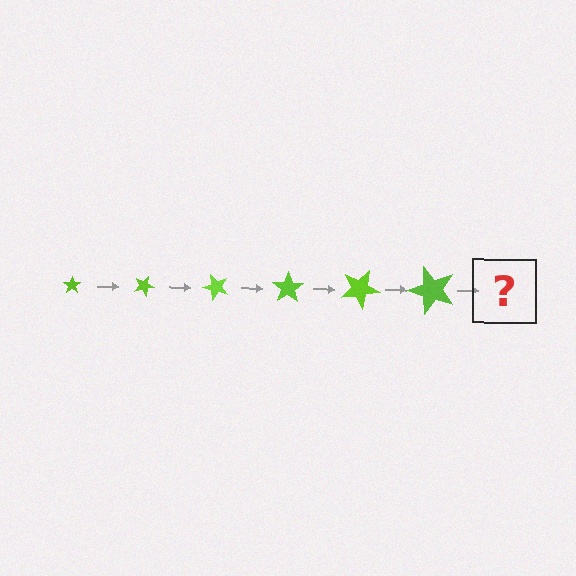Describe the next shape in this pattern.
It should be a star, larger than the previous one and rotated 150 degrees from the start.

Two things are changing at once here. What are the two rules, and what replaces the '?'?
The two rules are that the star grows larger each step and it rotates 25 degrees each step. The '?' should be a star, larger than the previous one and rotated 150 degrees from the start.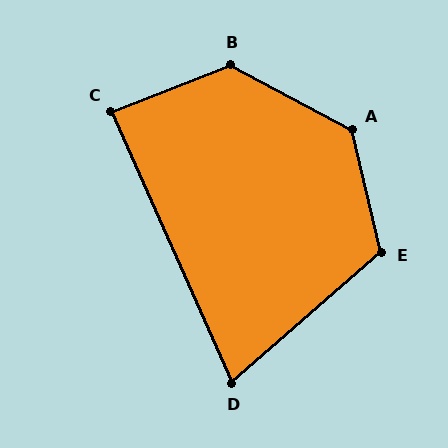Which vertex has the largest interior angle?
A, at approximately 131 degrees.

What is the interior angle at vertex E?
Approximately 118 degrees (obtuse).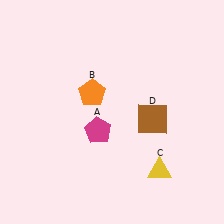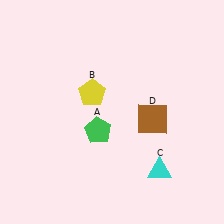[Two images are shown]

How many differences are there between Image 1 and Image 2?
There are 3 differences between the two images.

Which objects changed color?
A changed from magenta to green. B changed from orange to yellow. C changed from yellow to cyan.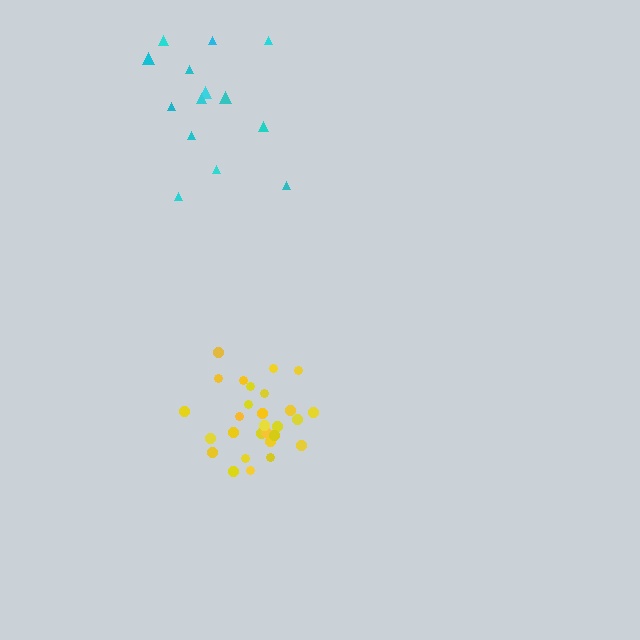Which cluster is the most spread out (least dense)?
Cyan.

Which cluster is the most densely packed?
Yellow.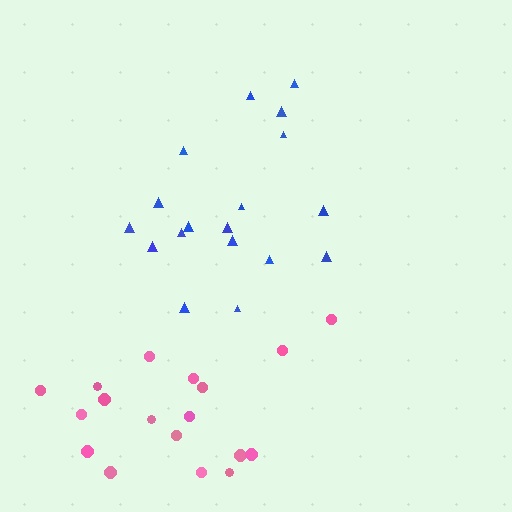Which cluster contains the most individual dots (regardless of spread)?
Blue (19).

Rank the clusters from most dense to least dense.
pink, blue.